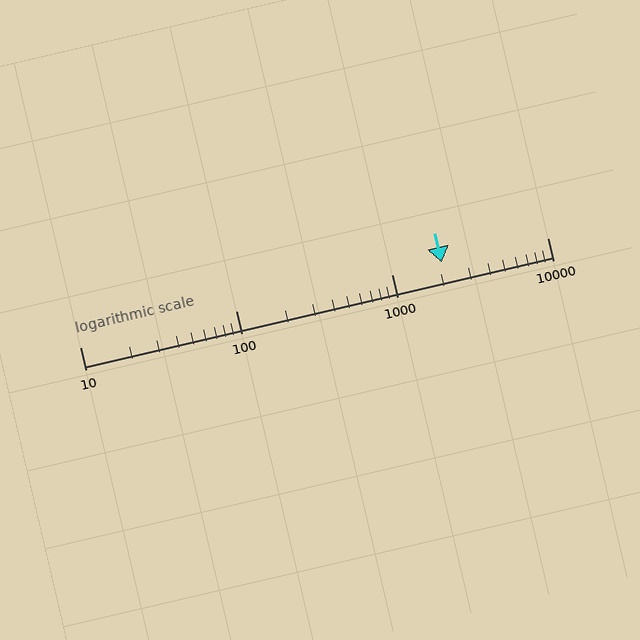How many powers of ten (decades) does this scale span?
The scale spans 3 decades, from 10 to 10000.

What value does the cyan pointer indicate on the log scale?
The pointer indicates approximately 2100.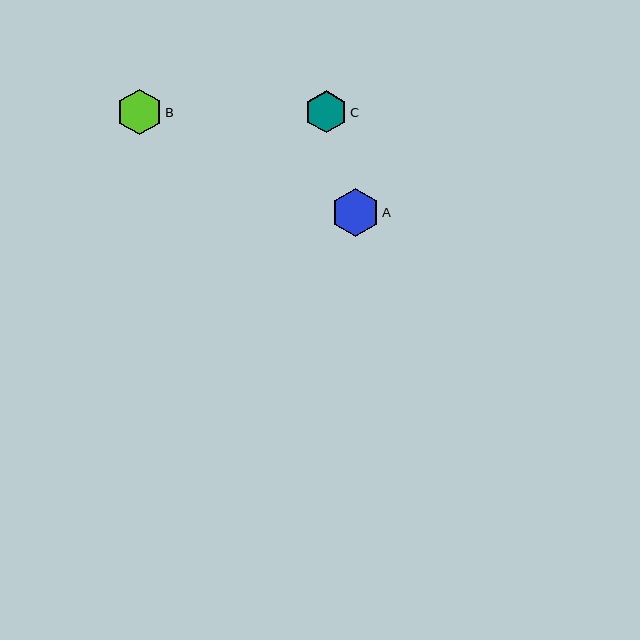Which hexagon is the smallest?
Hexagon C is the smallest with a size of approximately 42 pixels.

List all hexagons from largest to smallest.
From largest to smallest: A, B, C.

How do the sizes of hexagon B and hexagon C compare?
Hexagon B and hexagon C are approximately the same size.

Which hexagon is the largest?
Hexagon A is the largest with a size of approximately 48 pixels.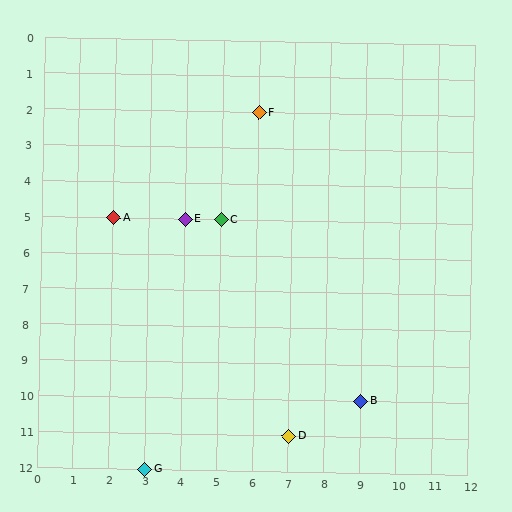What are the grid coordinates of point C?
Point C is at grid coordinates (5, 5).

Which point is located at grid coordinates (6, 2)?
Point F is at (6, 2).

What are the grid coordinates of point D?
Point D is at grid coordinates (7, 11).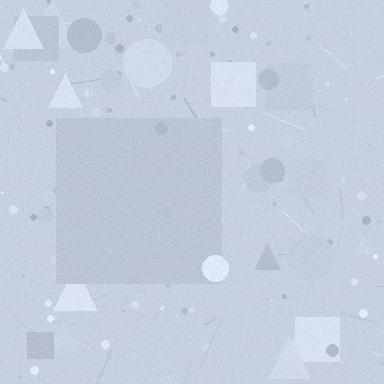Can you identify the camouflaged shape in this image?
The camouflaged shape is a square.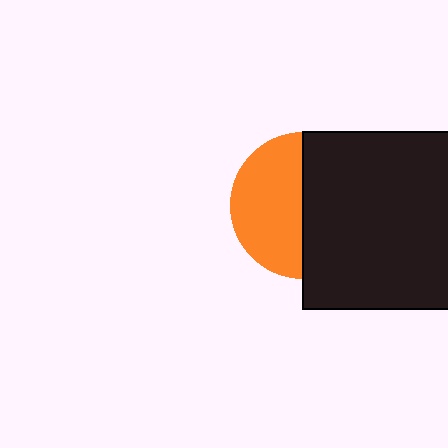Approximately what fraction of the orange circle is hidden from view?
Roughly 52% of the orange circle is hidden behind the black square.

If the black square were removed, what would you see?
You would see the complete orange circle.